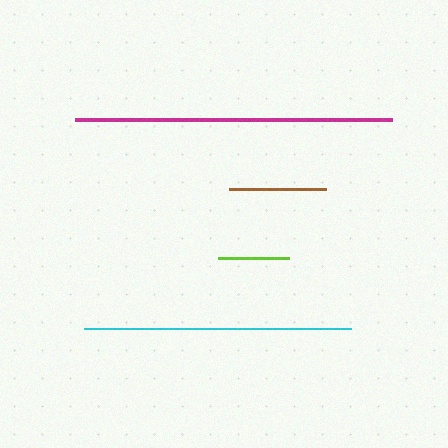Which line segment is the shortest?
The lime line is the shortest at approximately 71 pixels.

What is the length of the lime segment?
The lime segment is approximately 71 pixels long.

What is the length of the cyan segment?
The cyan segment is approximately 266 pixels long.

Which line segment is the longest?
The magenta line is the longest at approximately 317 pixels.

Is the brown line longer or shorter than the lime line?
The brown line is longer than the lime line.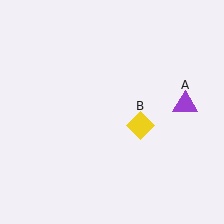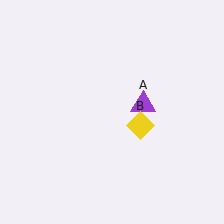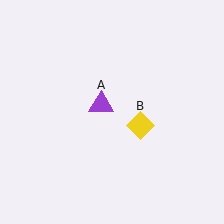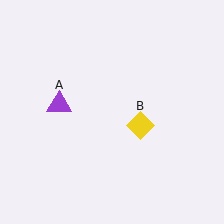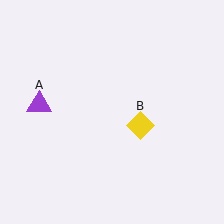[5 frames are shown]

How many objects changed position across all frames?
1 object changed position: purple triangle (object A).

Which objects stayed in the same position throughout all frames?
Yellow diamond (object B) remained stationary.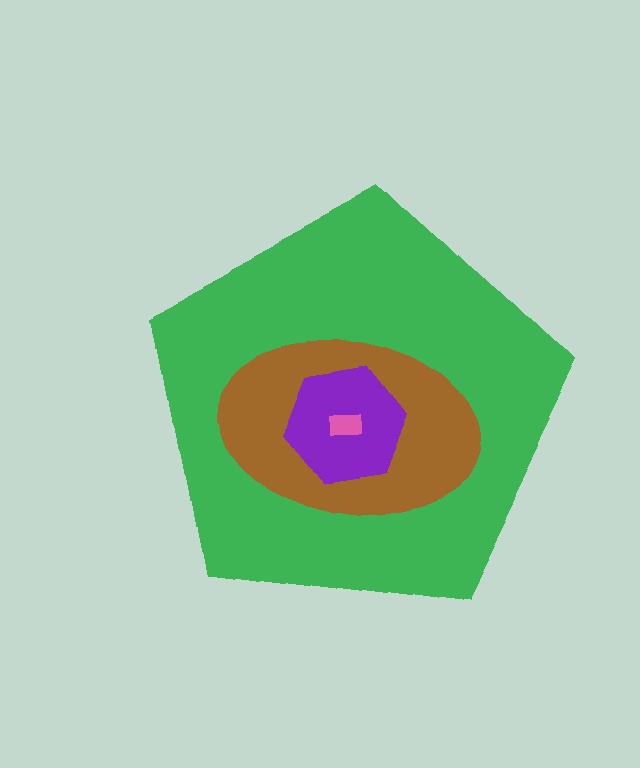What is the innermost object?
The pink rectangle.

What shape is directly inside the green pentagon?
The brown ellipse.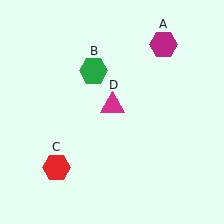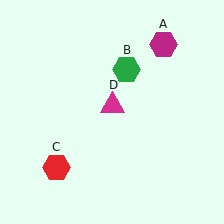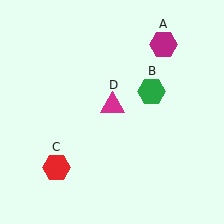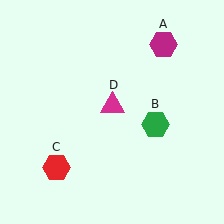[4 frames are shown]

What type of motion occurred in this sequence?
The green hexagon (object B) rotated clockwise around the center of the scene.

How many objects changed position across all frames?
1 object changed position: green hexagon (object B).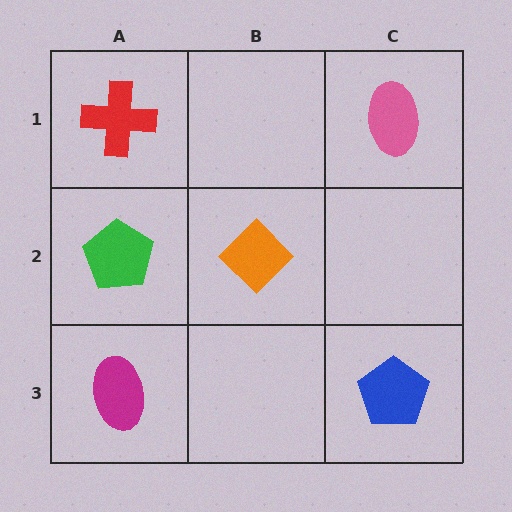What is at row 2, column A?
A green pentagon.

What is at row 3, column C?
A blue pentagon.